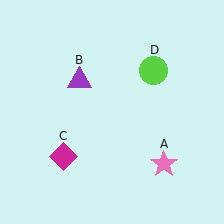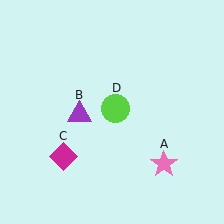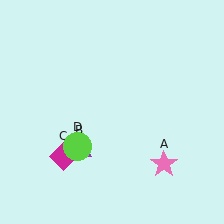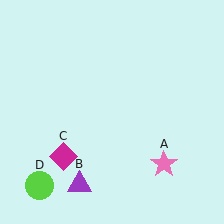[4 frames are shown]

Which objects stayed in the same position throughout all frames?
Pink star (object A) and magenta diamond (object C) remained stationary.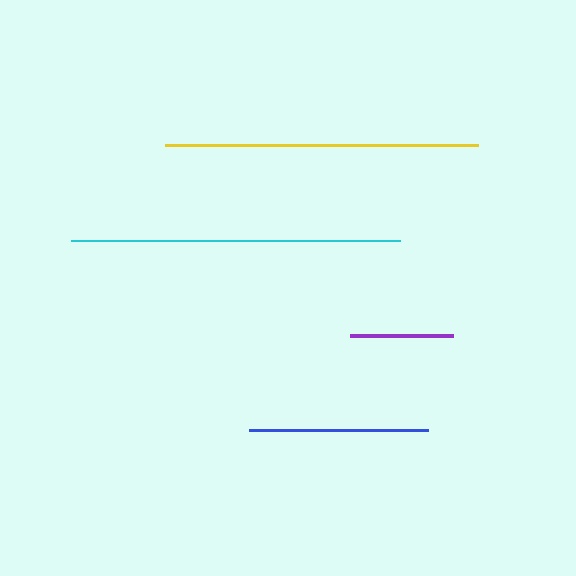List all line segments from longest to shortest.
From longest to shortest: cyan, yellow, blue, purple.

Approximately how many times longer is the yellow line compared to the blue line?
The yellow line is approximately 1.8 times the length of the blue line.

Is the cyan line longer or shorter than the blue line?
The cyan line is longer than the blue line.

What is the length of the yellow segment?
The yellow segment is approximately 313 pixels long.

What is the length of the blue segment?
The blue segment is approximately 178 pixels long.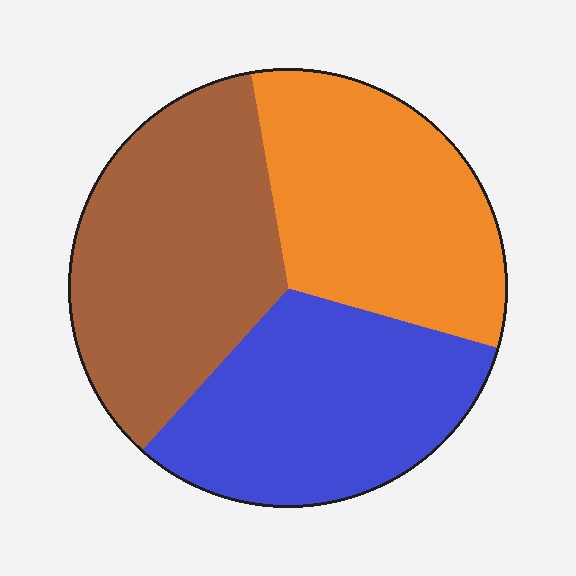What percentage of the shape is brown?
Brown takes up between a third and a half of the shape.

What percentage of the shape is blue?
Blue covers roughly 30% of the shape.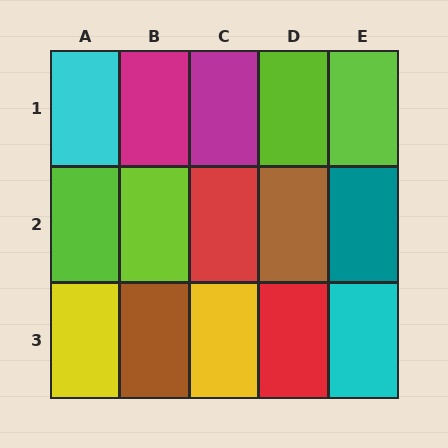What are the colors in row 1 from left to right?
Cyan, magenta, magenta, lime, lime.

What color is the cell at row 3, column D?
Red.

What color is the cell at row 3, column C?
Yellow.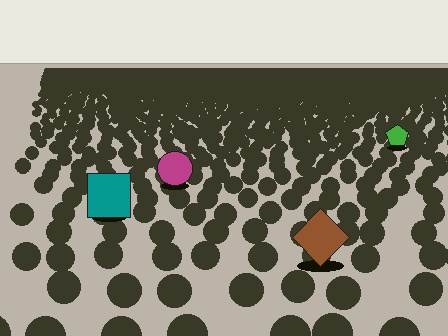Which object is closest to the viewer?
The brown diamond is closest. The texture marks near it are larger and more spread out.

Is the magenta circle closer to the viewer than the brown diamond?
No. The brown diamond is closer — you can tell from the texture gradient: the ground texture is coarser near it.